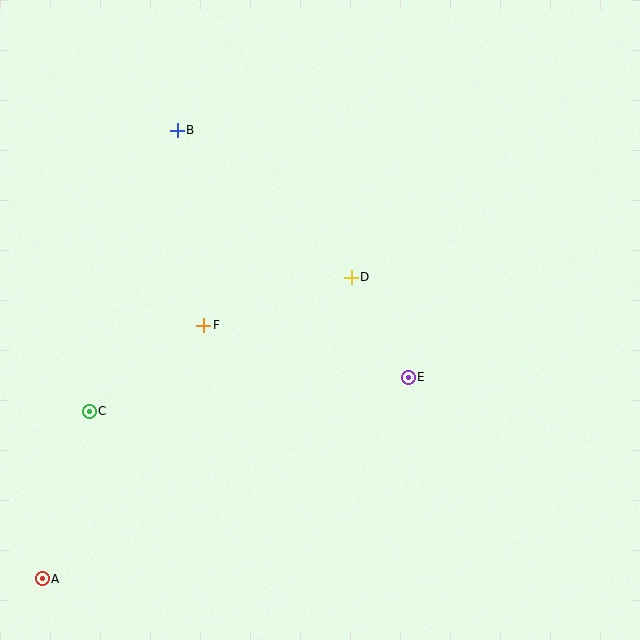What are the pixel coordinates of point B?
Point B is at (177, 130).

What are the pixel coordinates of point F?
Point F is at (204, 325).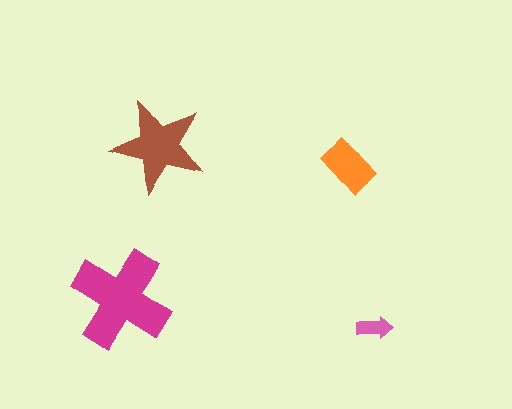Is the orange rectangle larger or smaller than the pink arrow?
Larger.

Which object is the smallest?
The pink arrow.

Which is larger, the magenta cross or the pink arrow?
The magenta cross.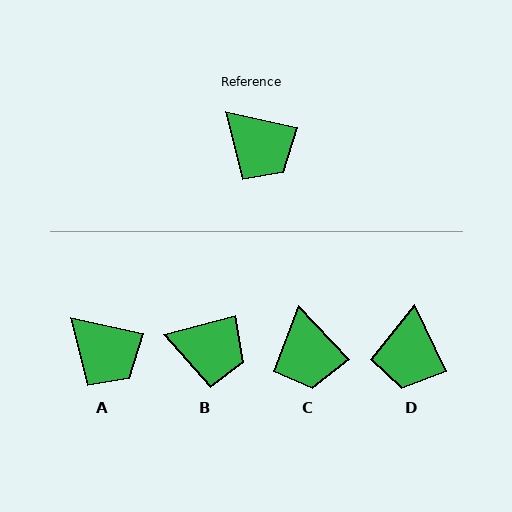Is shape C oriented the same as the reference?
No, it is off by about 34 degrees.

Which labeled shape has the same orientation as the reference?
A.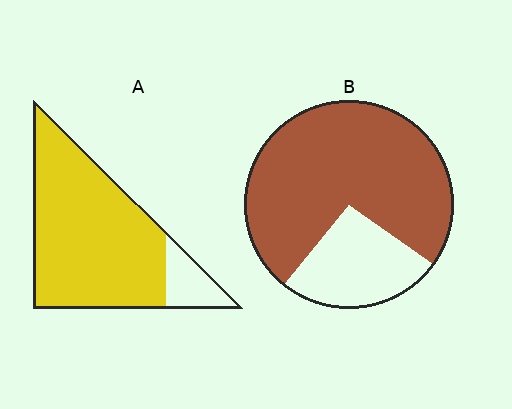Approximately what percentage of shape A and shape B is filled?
A is approximately 85% and B is approximately 75%.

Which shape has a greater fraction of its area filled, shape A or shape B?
Shape A.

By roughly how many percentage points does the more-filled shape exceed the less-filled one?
By roughly 10 percentage points (A over B).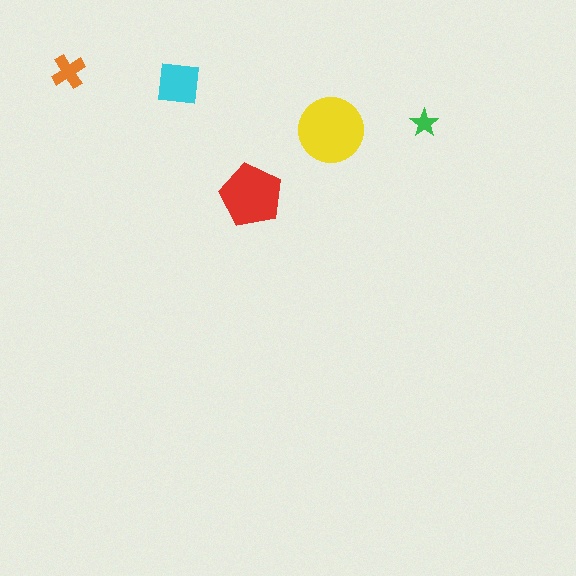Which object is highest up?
The orange cross is topmost.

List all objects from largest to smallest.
The yellow circle, the red pentagon, the cyan square, the orange cross, the green star.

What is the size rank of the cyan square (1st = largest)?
3rd.